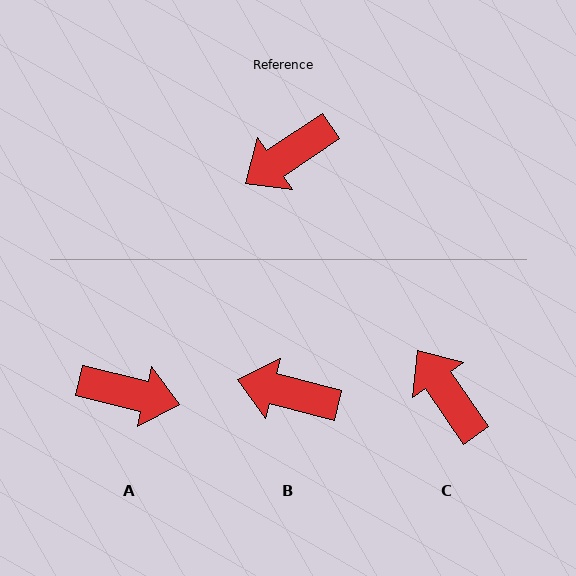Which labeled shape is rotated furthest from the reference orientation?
A, about 133 degrees away.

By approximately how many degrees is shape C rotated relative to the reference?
Approximately 89 degrees clockwise.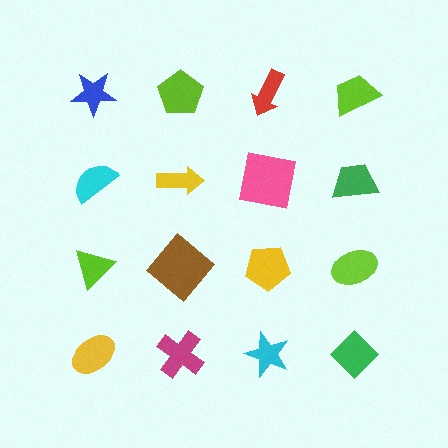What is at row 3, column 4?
A lime ellipse.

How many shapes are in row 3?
4 shapes.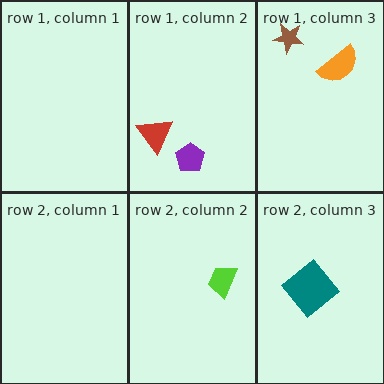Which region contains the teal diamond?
The row 2, column 3 region.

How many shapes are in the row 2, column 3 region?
1.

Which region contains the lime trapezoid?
The row 2, column 2 region.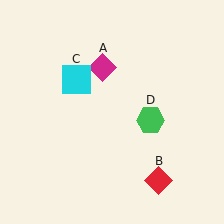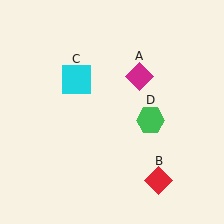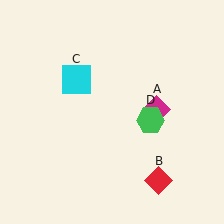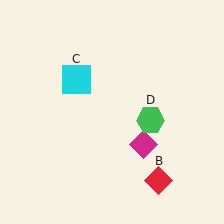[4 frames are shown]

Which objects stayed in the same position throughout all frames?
Red diamond (object B) and cyan square (object C) and green hexagon (object D) remained stationary.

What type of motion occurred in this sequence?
The magenta diamond (object A) rotated clockwise around the center of the scene.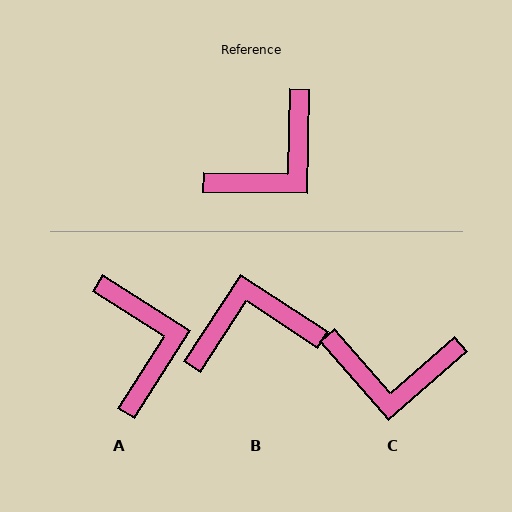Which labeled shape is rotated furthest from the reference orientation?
B, about 148 degrees away.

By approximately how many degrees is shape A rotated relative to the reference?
Approximately 58 degrees counter-clockwise.